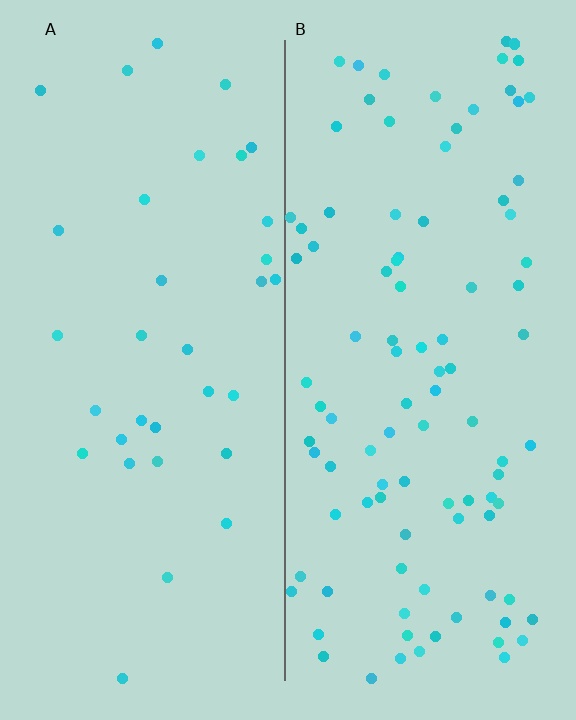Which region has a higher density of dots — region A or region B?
B (the right).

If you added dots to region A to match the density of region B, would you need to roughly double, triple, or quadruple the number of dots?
Approximately triple.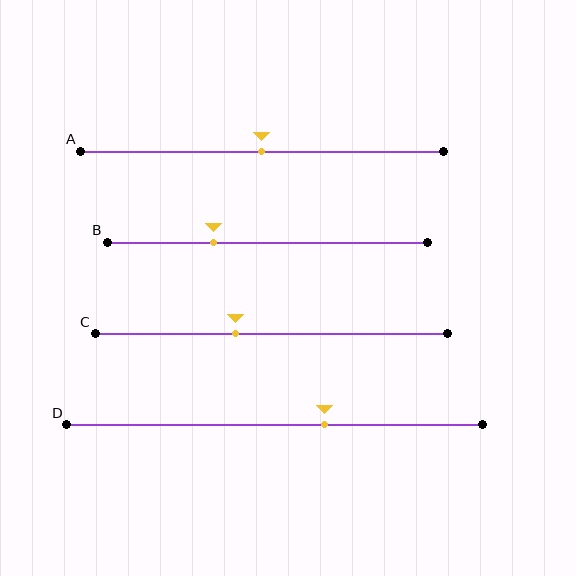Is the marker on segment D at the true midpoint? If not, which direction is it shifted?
No, the marker on segment D is shifted to the right by about 12% of the segment length.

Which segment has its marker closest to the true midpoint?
Segment A has its marker closest to the true midpoint.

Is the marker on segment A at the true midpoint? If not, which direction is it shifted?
Yes, the marker on segment A is at the true midpoint.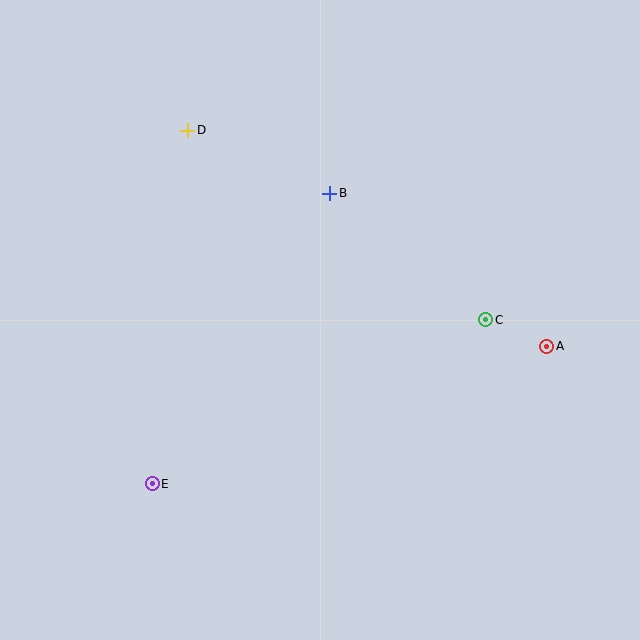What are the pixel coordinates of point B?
Point B is at (330, 193).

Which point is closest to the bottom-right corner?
Point A is closest to the bottom-right corner.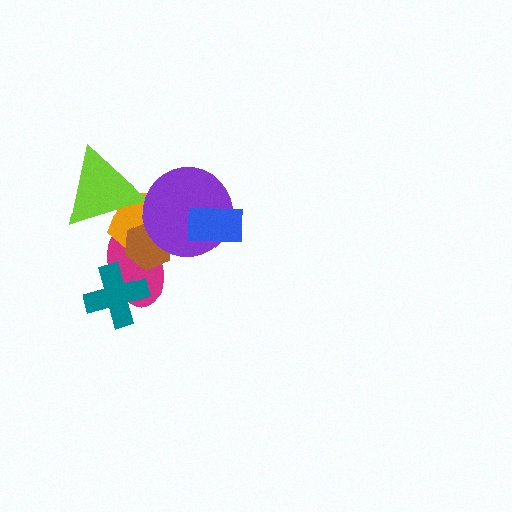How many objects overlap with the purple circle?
4 objects overlap with the purple circle.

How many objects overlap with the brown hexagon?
3 objects overlap with the brown hexagon.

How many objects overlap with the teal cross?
1 object overlaps with the teal cross.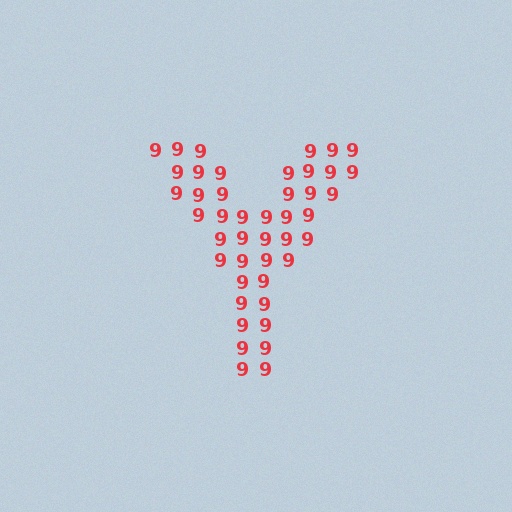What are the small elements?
The small elements are digit 9's.